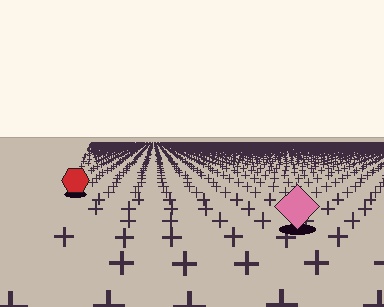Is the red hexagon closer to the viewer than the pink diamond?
No. The pink diamond is closer — you can tell from the texture gradient: the ground texture is coarser near it.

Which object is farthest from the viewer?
The red hexagon is farthest from the viewer. It appears smaller and the ground texture around it is denser.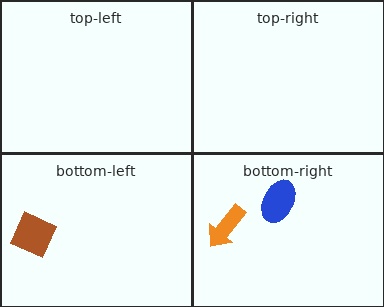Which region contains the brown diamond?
The bottom-left region.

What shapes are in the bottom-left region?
The brown diamond.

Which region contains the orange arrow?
The bottom-right region.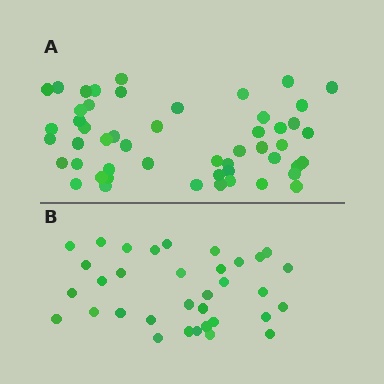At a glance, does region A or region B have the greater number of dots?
Region A (the top region) has more dots.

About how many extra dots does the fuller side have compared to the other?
Region A has approximately 15 more dots than region B.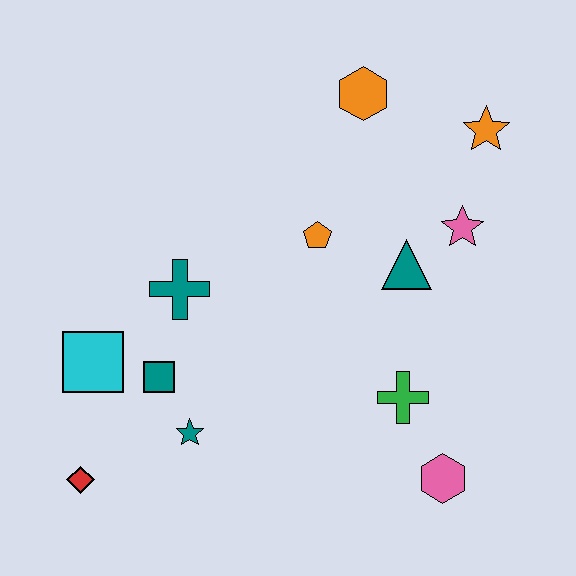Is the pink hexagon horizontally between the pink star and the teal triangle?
Yes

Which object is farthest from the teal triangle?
The red diamond is farthest from the teal triangle.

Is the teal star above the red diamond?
Yes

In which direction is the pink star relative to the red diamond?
The pink star is to the right of the red diamond.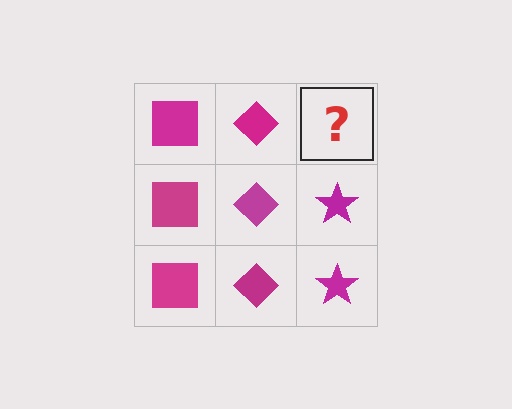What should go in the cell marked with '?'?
The missing cell should contain a magenta star.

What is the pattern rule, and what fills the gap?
The rule is that each column has a consistent shape. The gap should be filled with a magenta star.